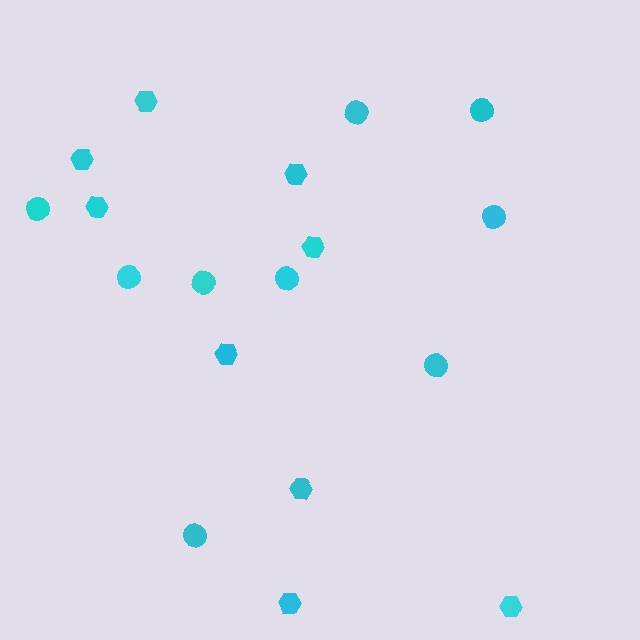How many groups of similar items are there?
There are 2 groups: one group of circles (9) and one group of hexagons (9).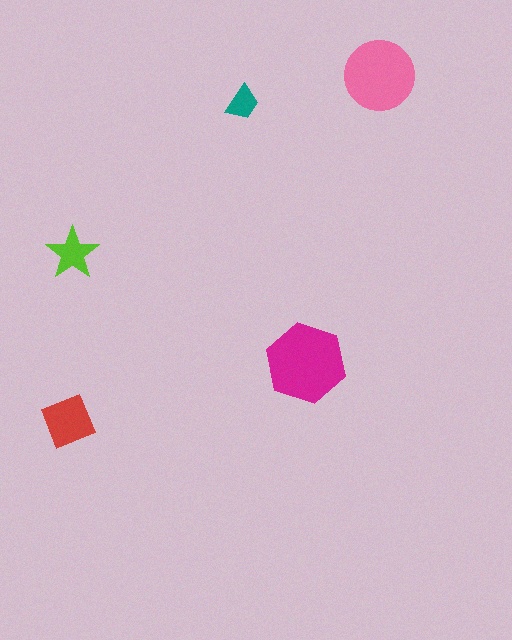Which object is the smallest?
The teal trapezoid.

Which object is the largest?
The magenta hexagon.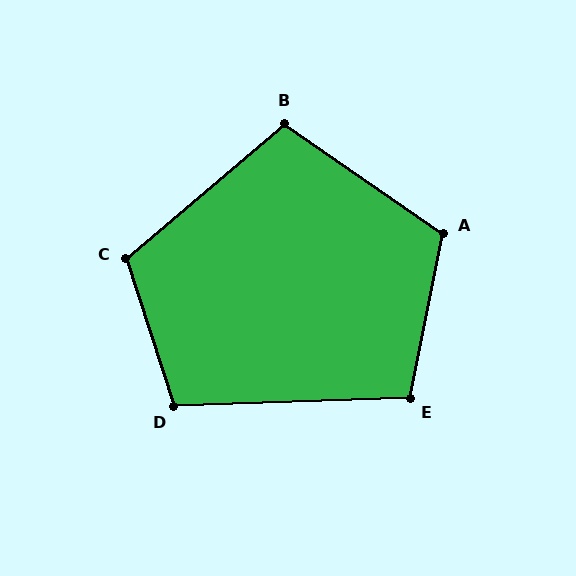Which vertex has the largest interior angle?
A, at approximately 113 degrees.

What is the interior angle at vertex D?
Approximately 106 degrees (obtuse).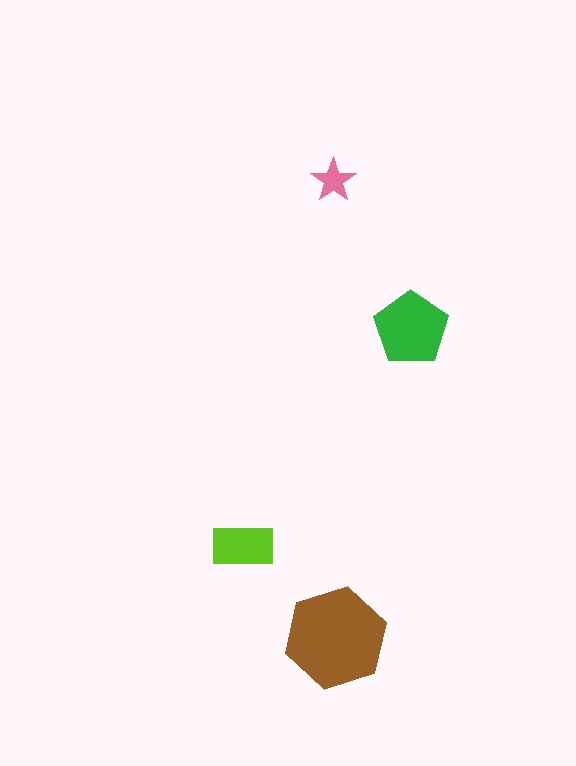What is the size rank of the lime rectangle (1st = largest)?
3rd.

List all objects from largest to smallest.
The brown hexagon, the green pentagon, the lime rectangle, the pink star.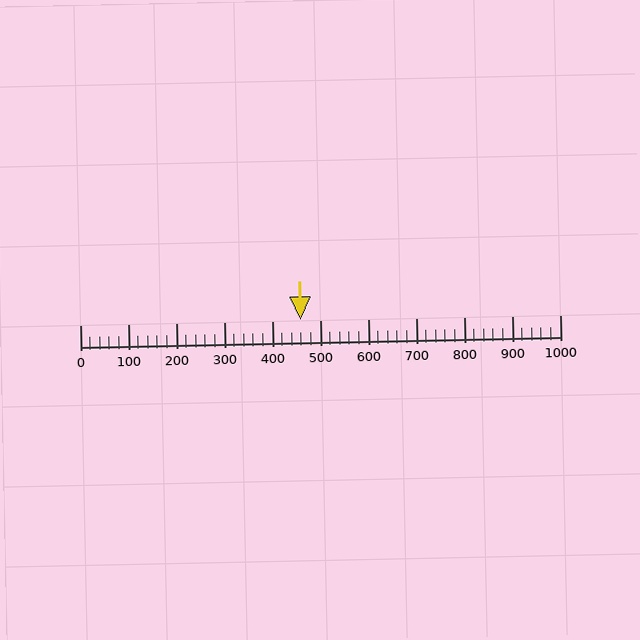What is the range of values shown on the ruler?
The ruler shows values from 0 to 1000.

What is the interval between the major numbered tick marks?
The major tick marks are spaced 100 units apart.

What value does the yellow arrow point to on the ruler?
The yellow arrow points to approximately 460.